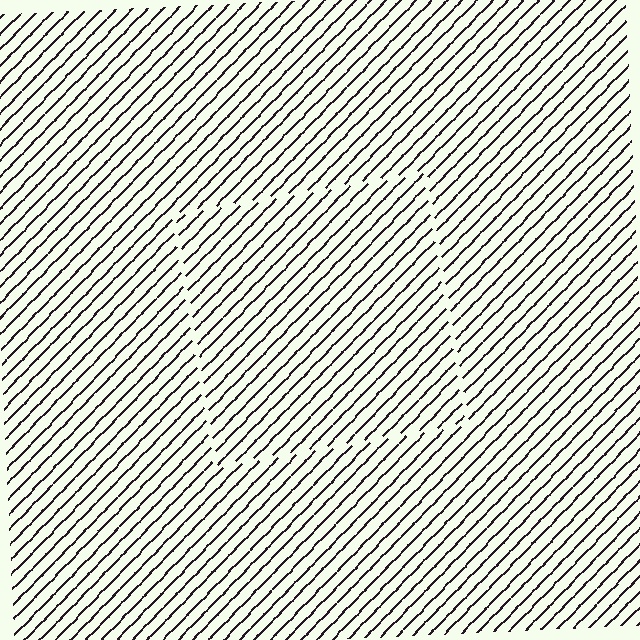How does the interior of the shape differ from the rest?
The interior of the shape contains the same grating, shifted by half a period — the contour is defined by the phase discontinuity where line-ends from the inner and outer gratings abut.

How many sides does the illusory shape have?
4 sides — the line-ends trace a square.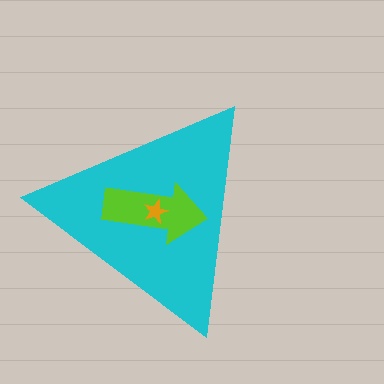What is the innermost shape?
The orange star.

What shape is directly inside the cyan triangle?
The lime arrow.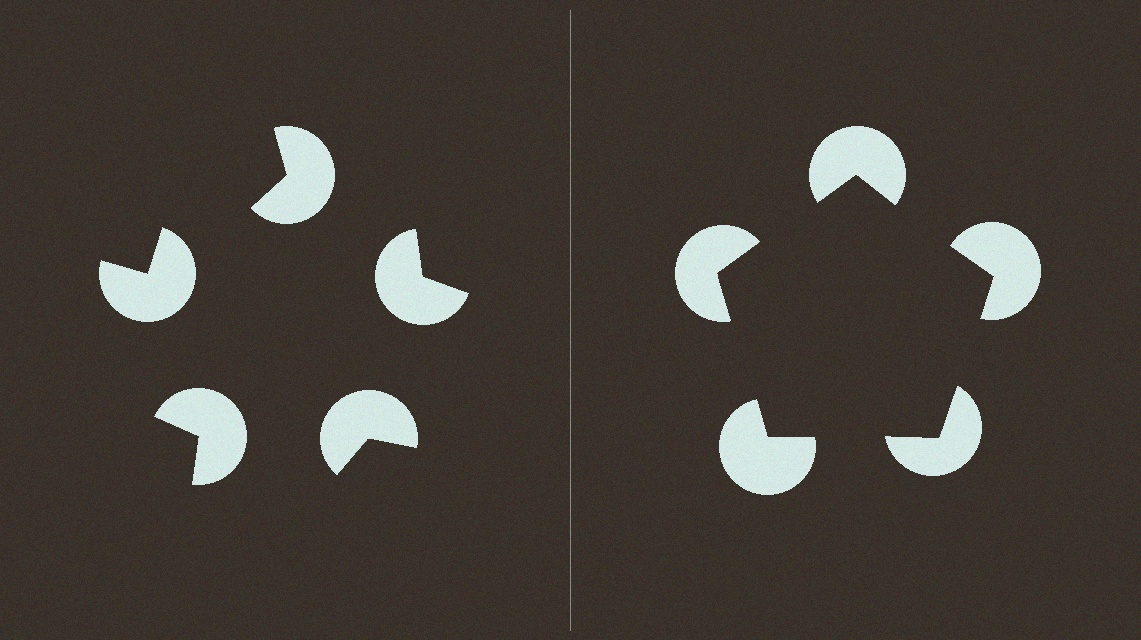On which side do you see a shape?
An illusory pentagon appears on the right side. On the left side the wedge cuts are rotated, so no coherent shape forms.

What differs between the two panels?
The pac-man discs are positioned identically on both sides; only the wedge orientations differ. On the right they align to a pentagon; on the left they are misaligned.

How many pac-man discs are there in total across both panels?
10 — 5 on each side.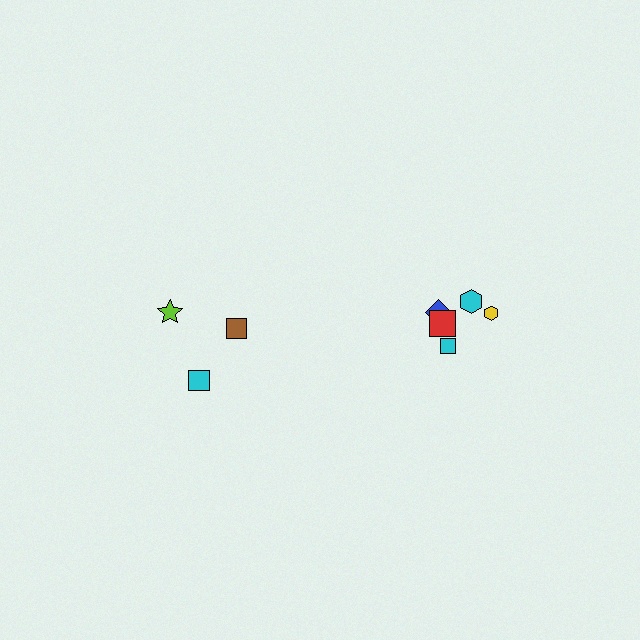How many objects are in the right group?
There are 5 objects.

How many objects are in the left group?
There are 3 objects.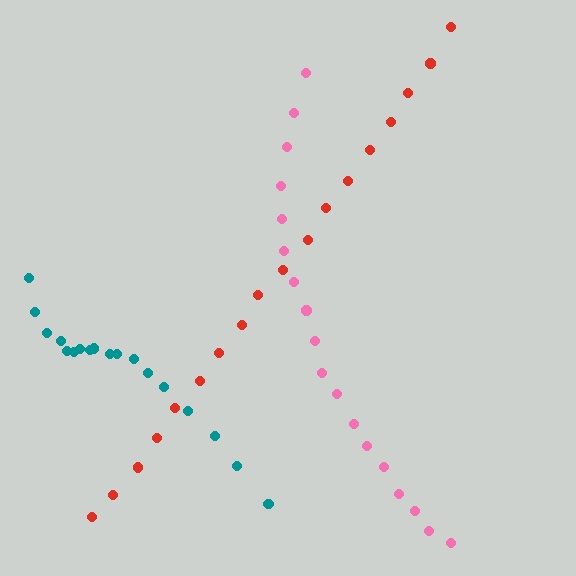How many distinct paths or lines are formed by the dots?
There are 3 distinct paths.